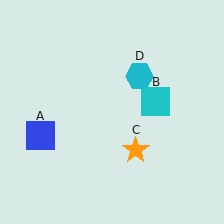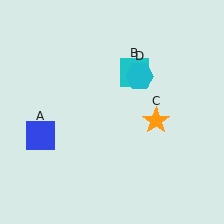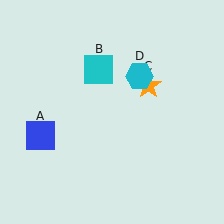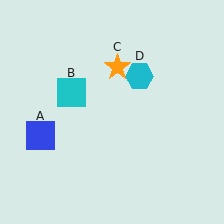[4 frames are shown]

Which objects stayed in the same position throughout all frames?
Blue square (object A) and cyan hexagon (object D) remained stationary.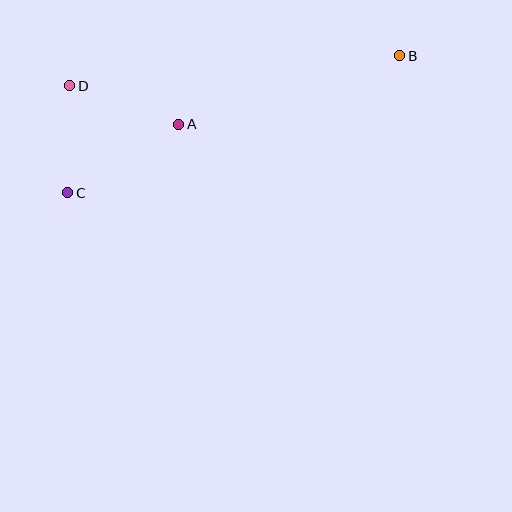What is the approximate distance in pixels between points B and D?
The distance between B and D is approximately 331 pixels.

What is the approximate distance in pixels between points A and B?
The distance between A and B is approximately 232 pixels.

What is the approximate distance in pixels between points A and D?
The distance between A and D is approximately 115 pixels.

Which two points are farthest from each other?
Points B and C are farthest from each other.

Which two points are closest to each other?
Points C and D are closest to each other.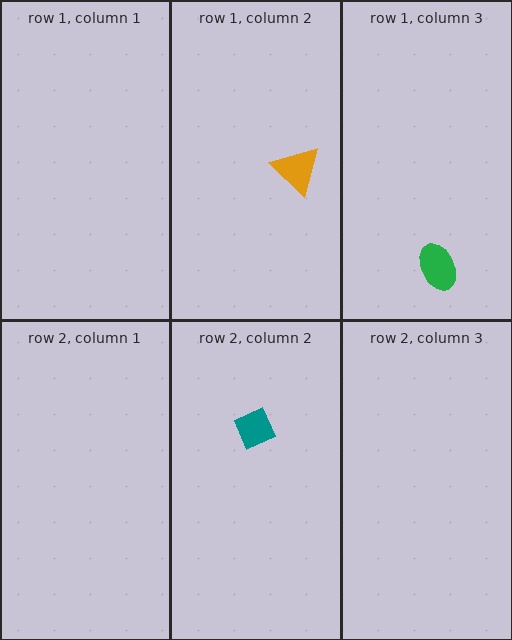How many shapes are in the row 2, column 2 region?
1.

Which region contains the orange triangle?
The row 1, column 2 region.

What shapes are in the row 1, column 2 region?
The orange triangle.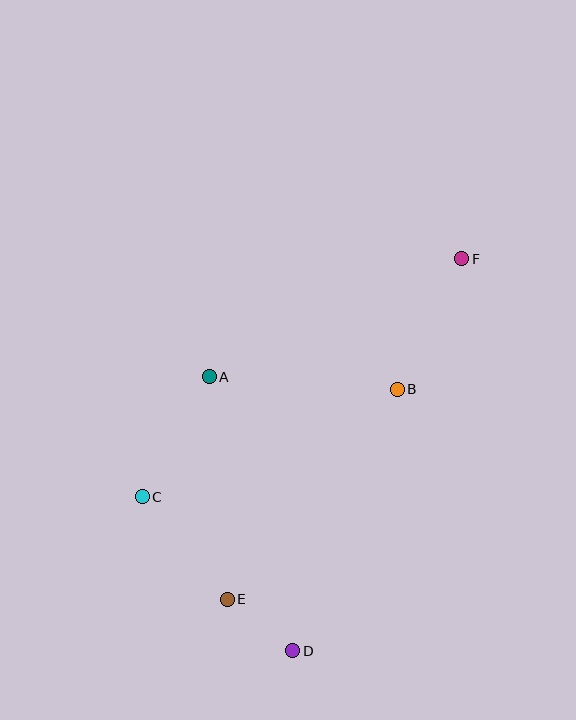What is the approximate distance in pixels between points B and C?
The distance between B and C is approximately 276 pixels.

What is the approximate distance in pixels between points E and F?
The distance between E and F is approximately 413 pixels.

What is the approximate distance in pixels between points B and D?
The distance between B and D is approximately 281 pixels.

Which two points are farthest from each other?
Points D and F are farthest from each other.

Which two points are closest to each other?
Points D and E are closest to each other.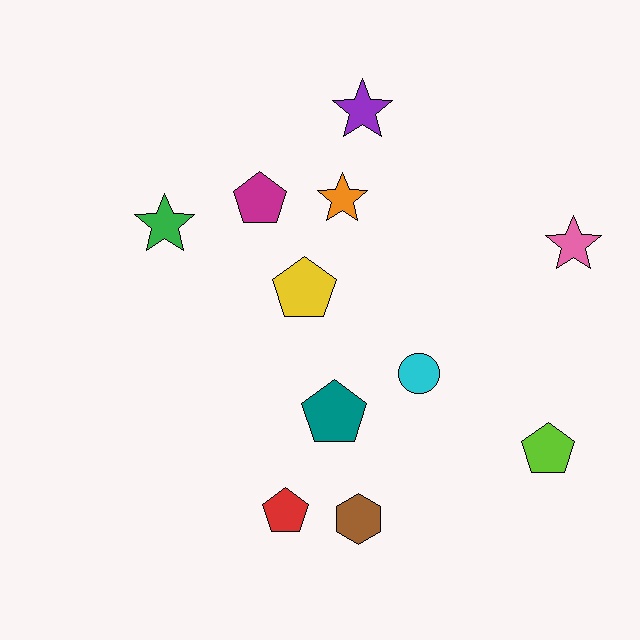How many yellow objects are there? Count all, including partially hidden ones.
There is 1 yellow object.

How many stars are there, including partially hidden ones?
There are 4 stars.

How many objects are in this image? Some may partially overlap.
There are 11 objects.